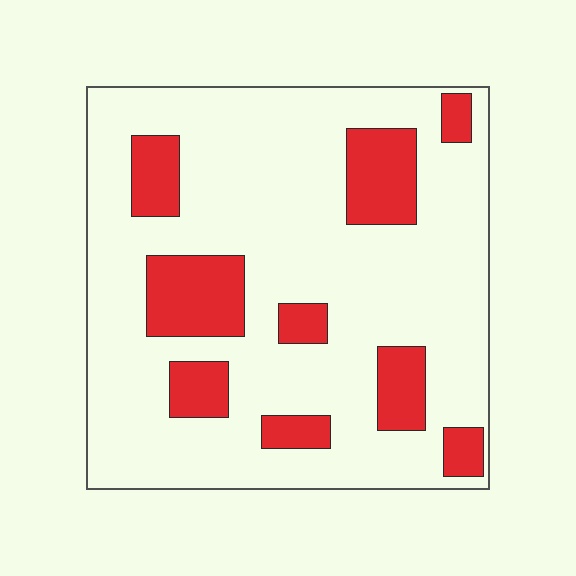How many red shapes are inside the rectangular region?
9.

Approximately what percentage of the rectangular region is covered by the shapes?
Approximately 20%.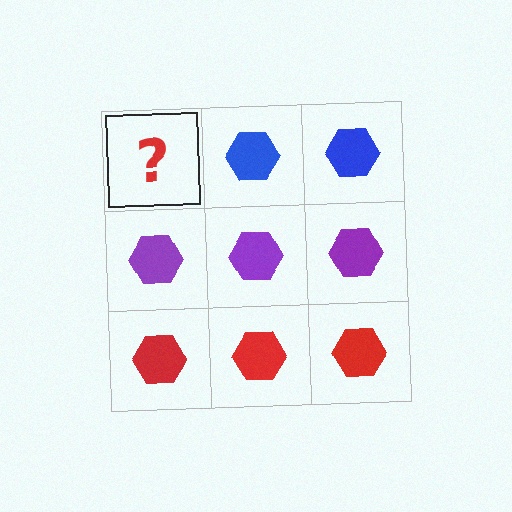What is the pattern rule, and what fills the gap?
The rule is that each row has a consistent color. The gap should be filled with a blue hexagon.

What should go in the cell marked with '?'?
The missing cell should contain a blue hexagon.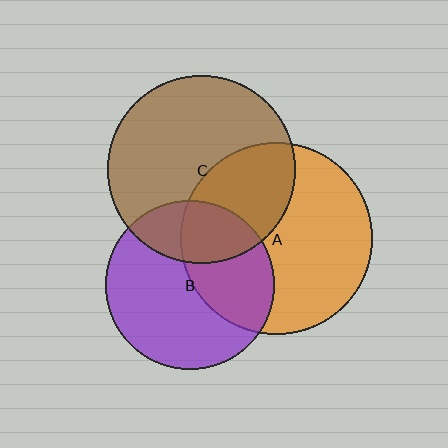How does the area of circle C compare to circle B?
Approximately 1.2 times.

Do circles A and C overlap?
Yes.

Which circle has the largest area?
Circle A (orange).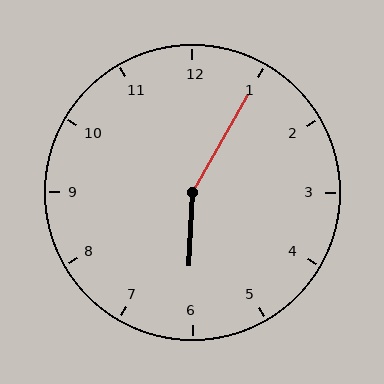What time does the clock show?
6:05.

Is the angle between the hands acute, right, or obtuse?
It is obtuse.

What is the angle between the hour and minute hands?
Approximately 152 degrees.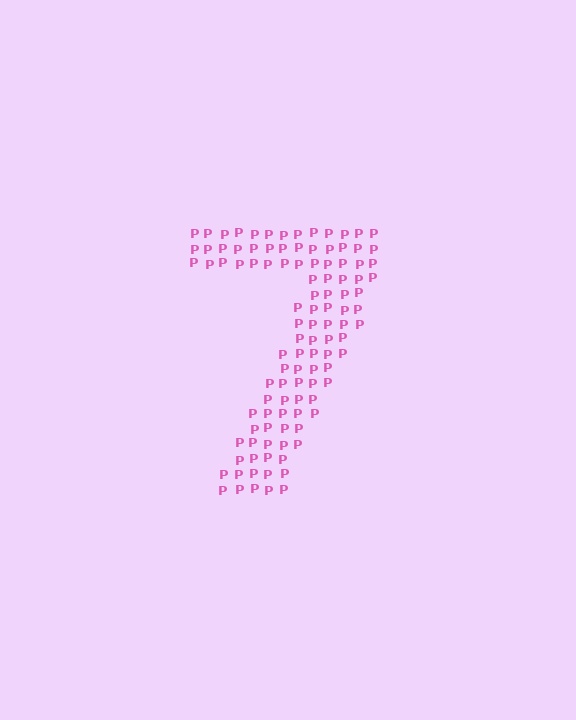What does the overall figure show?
The overall figure shows the digit 7.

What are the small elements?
The small elements are letter P's.